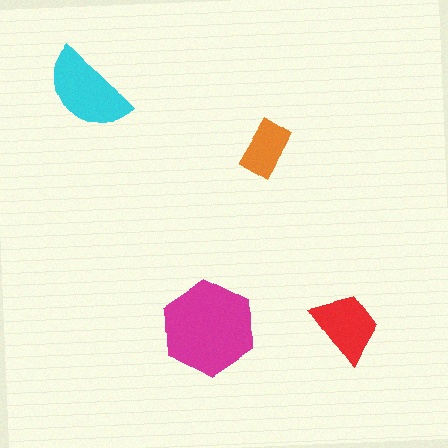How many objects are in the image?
There are 4 objects in the image.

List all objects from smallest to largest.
The orange rectangle, the red trapezoid, the cyan semicircle, the magenta hexagon.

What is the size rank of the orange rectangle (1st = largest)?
4th.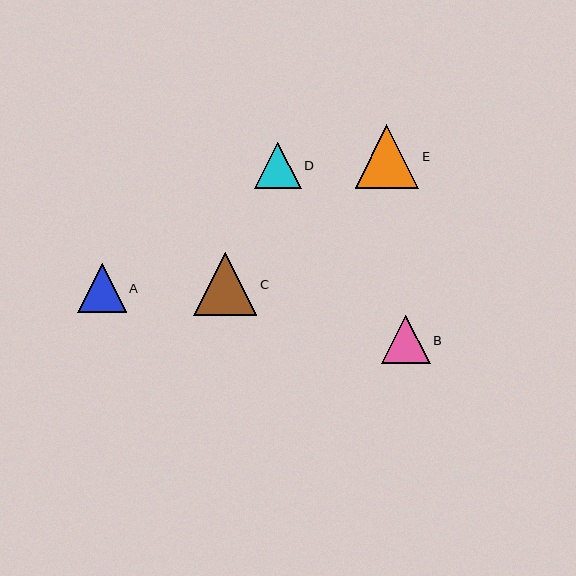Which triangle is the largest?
Triangle E is the largest with a size of approximately 63 pixels.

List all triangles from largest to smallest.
From largest to smallest: E, C, A, B, D.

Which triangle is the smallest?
Triangle D is the smallest with a size of approximately 47 pixels.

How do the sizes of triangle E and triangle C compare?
Triangle E and triangle C are approximately the same size.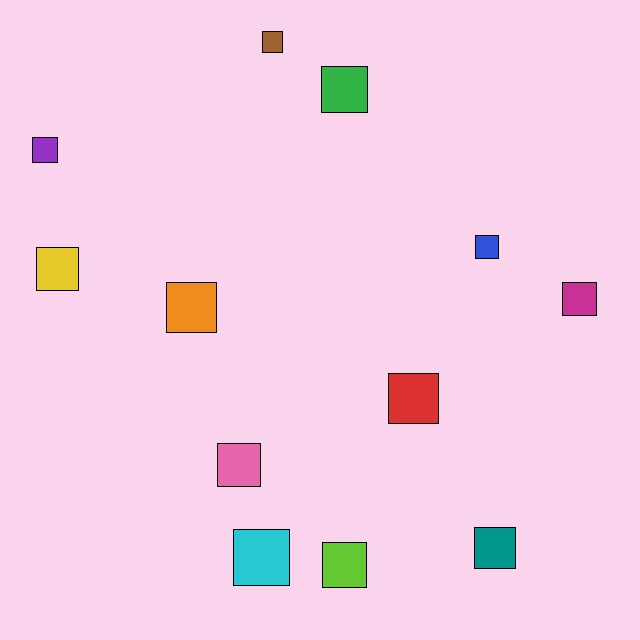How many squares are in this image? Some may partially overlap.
There are 12 squares.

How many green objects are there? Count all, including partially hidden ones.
There is 1 green object.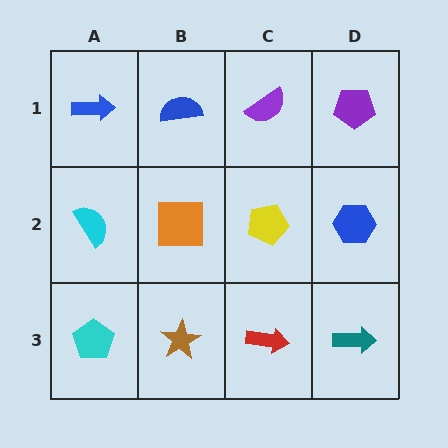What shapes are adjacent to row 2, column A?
A blue arrow (row 1, column A), a cyan pentagon (row 3, column A), an orange square (row 2, column B).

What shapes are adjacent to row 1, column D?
A blue hexagon (row 2, column D), a purple semicircle (row 1, column C).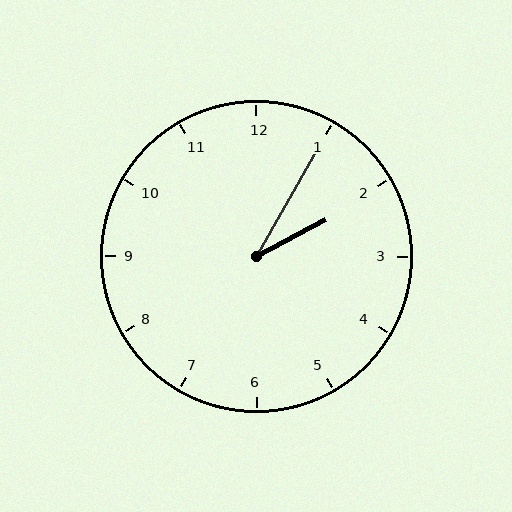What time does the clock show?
2:05.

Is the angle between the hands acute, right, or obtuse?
It is acute.